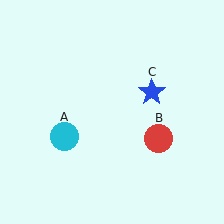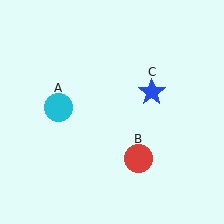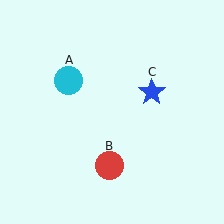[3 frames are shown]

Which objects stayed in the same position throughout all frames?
Blue star (object C) remained stationary.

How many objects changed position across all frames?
2 objects changed position: cyan circle (object A), red circle (object B).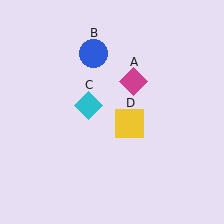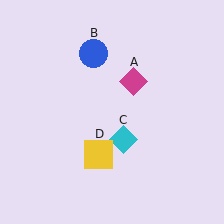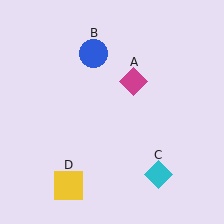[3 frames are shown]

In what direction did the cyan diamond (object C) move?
The cyan diamond (object C) moved down and to the right.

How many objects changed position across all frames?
2 objects changed position: cyan diamond (object C), yellow square (object D).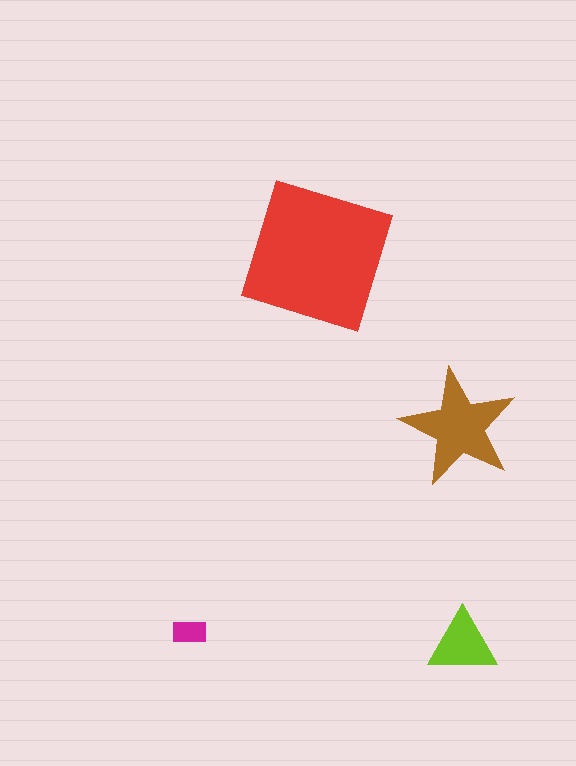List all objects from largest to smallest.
The red square, the brown star, the lime triangle, the magenta rectangle.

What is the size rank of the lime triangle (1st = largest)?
3rd.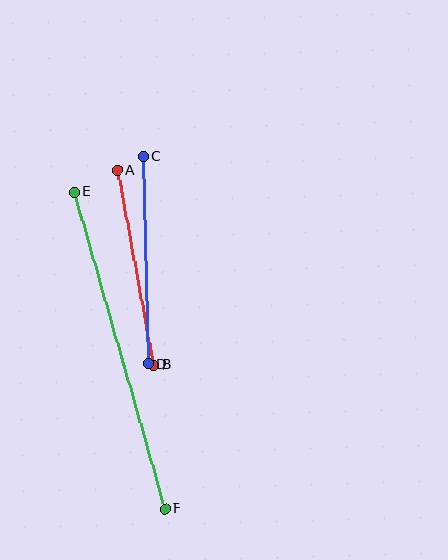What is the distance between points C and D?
The distance is approximately 208 pixels.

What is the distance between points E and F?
The distance is approximately 329 pixels.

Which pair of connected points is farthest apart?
Points E and F are farthest apart.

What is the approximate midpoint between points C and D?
The midpoint is at approximately (146, 260) pixels.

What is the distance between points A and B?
The distance is approximately 198 pixels.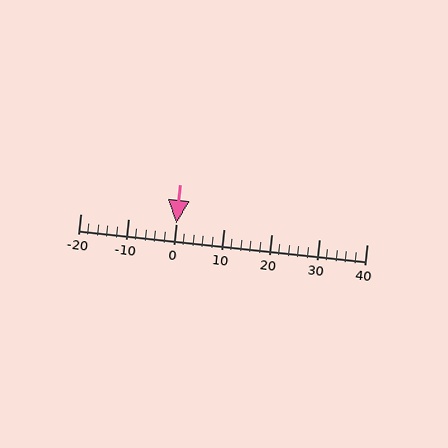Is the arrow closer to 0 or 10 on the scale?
The arrow is closer to 0.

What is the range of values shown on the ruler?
The ruler shows values from -20 to 40.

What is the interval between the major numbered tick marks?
The major tick marks are spaced 10 units apart.